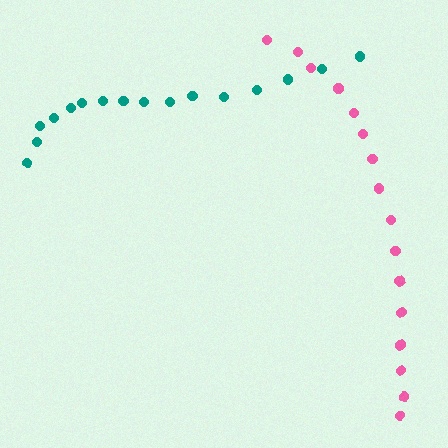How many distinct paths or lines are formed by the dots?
There are 2 distinct paths.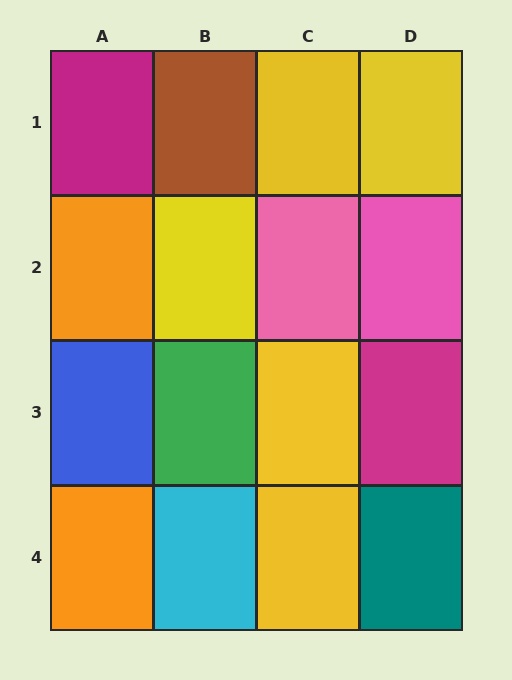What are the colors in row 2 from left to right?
Orange, yellow, pink, pink.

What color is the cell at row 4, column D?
Teal.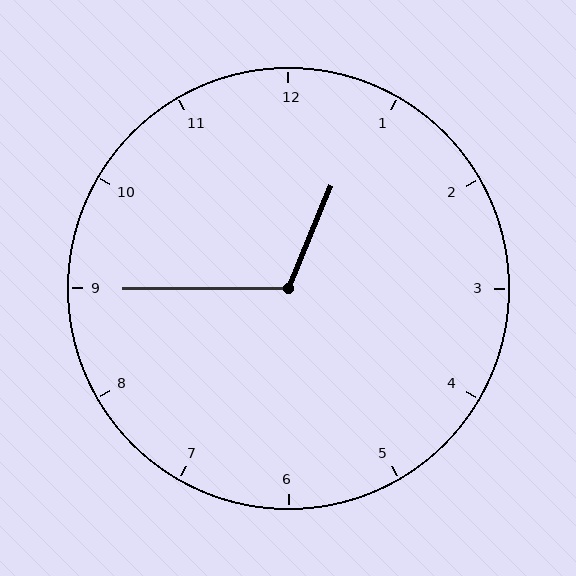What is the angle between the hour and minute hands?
Approximately 112 degrees.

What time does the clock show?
12:45.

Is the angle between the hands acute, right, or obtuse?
It is obtuse.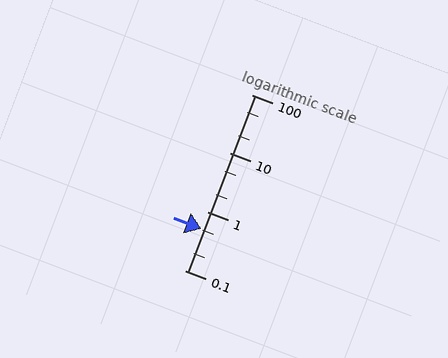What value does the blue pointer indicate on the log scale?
The pointer indicates approximately 0.52.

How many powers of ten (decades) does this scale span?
The scale spans 3 decades, from 0.1 to 100.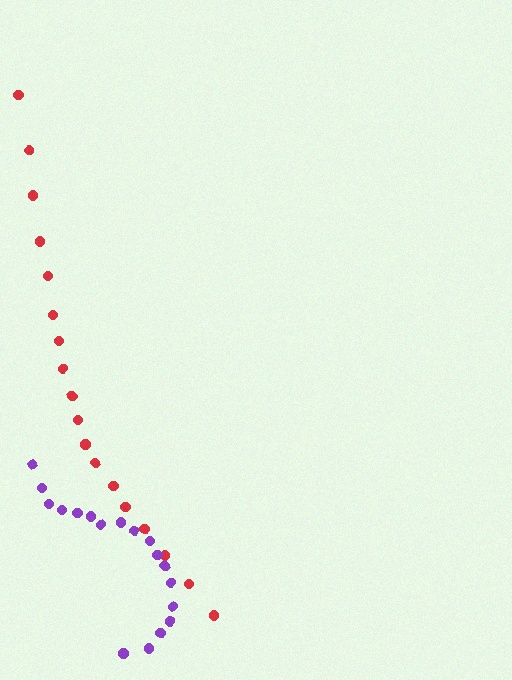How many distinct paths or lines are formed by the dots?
There are 2 distinct paths.